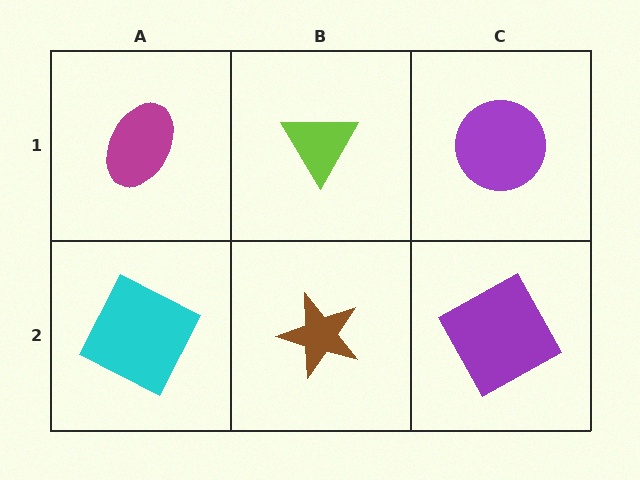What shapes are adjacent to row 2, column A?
A magenta ellipse (row 1, column A), a brown star (row 2, column B).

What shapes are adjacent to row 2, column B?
A lime triangle (row 1, column B), a cyan square (row 2, column A), a purple square (row 2, column C).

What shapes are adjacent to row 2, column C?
A purple circle (row 1, column C), a brown star (row 2, column B).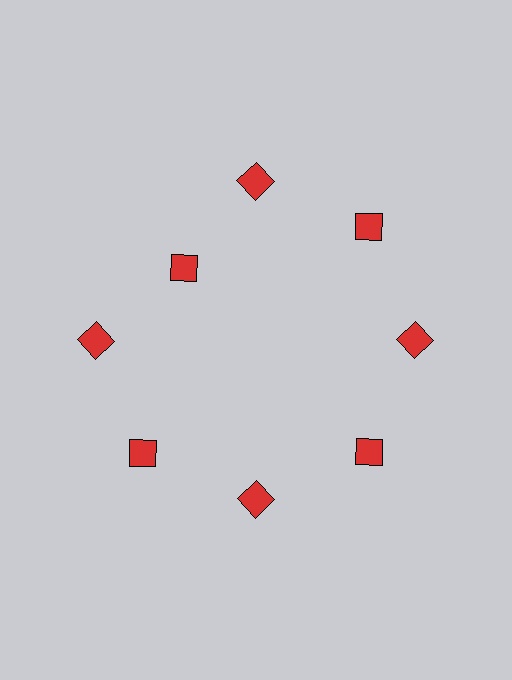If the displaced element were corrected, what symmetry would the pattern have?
It would have 8-fold rotational symmetry — the pattern would map onto itself every 45 degrees.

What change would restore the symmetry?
The symmetry would be restored by moving it outward, back onto the ring so that all 8 diamonds sit at equal angles and equal distance from the center.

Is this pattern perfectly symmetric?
No. The 8 red diamonds are arranged in a ring, but one element near the 10 o'clock position is pulled inward toward the center, breaking the 8-fold rotational symmetry.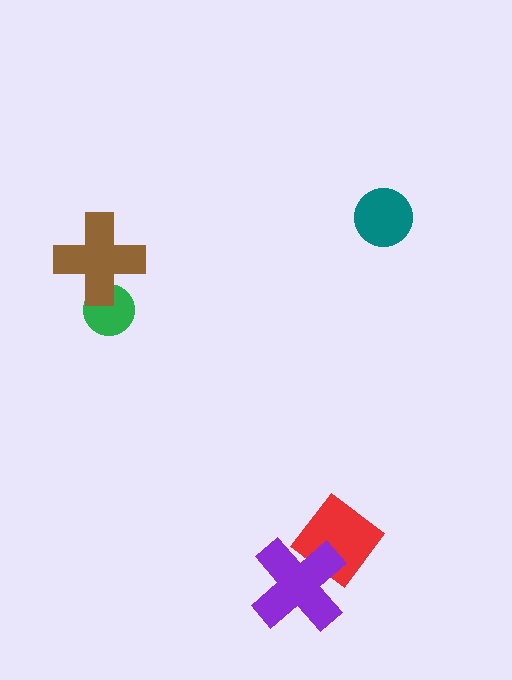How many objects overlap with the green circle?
1 object overlaps with the green circle.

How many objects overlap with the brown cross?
1 object overlaps with the brown cross.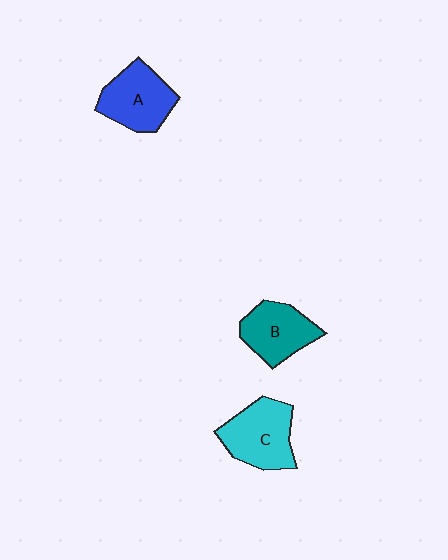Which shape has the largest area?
Shape C (cyan).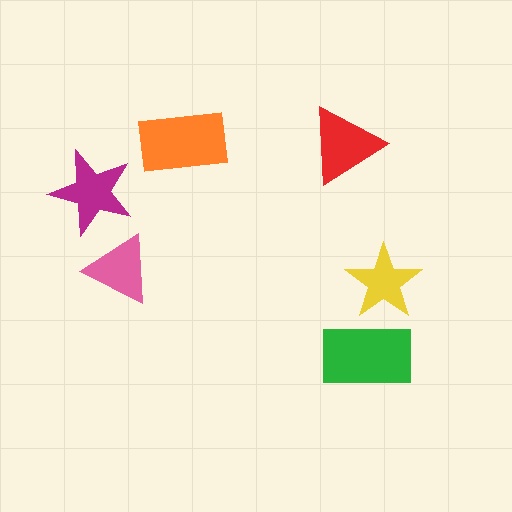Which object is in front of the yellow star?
The green rectangle is in front of the yellow star.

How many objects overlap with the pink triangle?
0 objects overlap with the pink triangle.